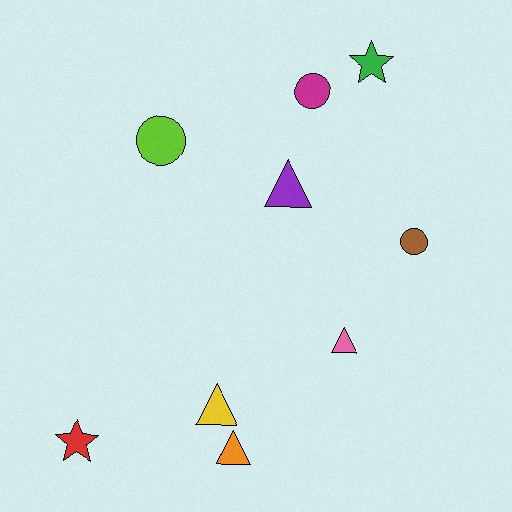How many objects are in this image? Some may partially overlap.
There are 9 objects.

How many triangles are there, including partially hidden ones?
There are 4 triangles.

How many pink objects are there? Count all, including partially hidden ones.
There is 1 pink object.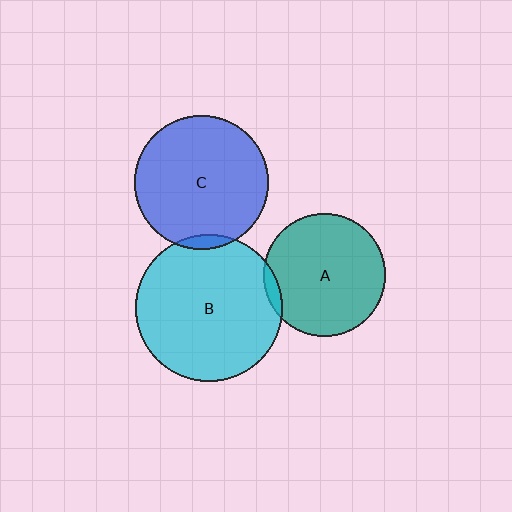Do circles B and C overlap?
Yes.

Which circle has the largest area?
Circle B (cyan).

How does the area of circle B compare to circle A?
Approximately 1.4 times.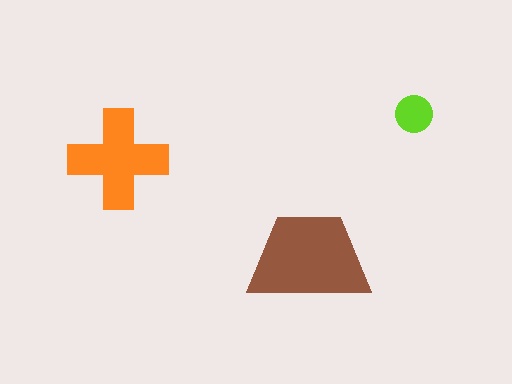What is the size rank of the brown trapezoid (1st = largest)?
1st.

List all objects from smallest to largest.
The lime circle, the orange cross, the brown trapezoid.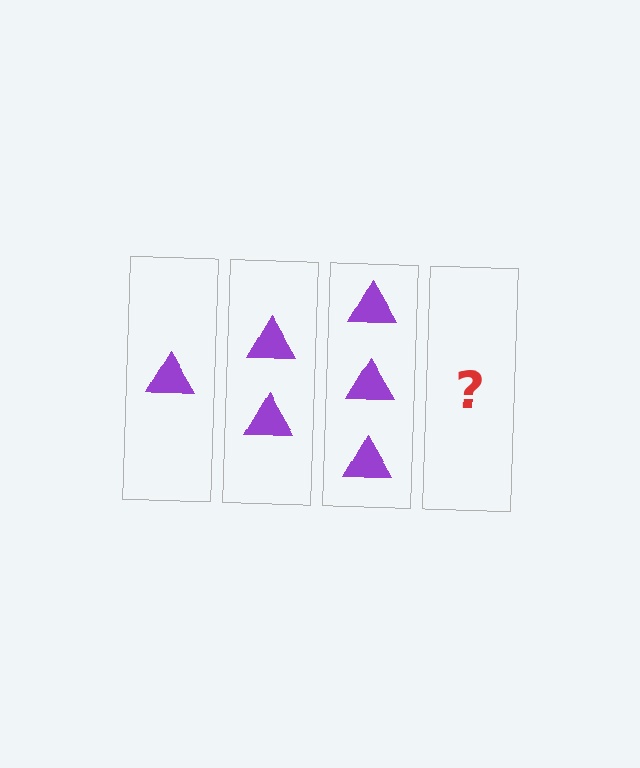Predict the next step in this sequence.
The next step is 4 triangles.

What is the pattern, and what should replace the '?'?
The pattern is that each step adds one more triangle. The '?' should be 4 triangles.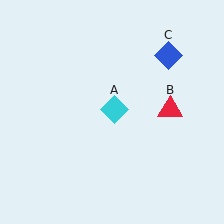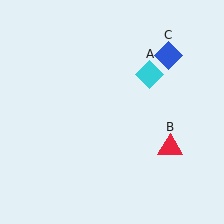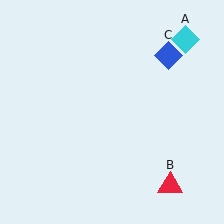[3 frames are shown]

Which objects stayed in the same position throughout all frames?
Blue diamond (object C) remained stationary.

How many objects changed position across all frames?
2 objects changed position: cyan diamond (object A), red triangle (object B).